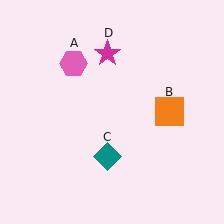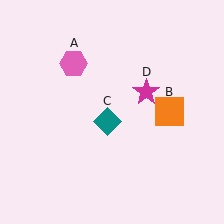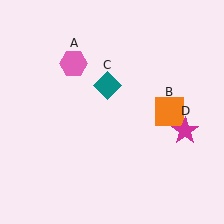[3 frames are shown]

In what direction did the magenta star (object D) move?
The magenta star (object D) moved down and to the right.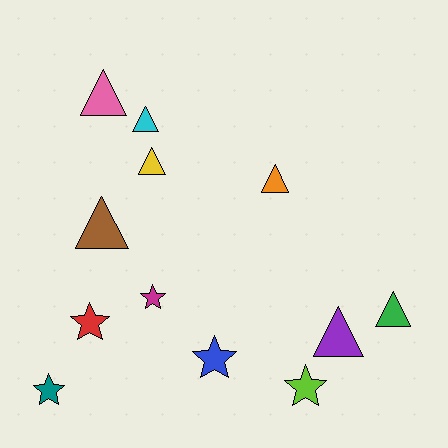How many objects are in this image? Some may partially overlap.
There are 12 objects.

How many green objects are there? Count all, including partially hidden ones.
There is 1 green object.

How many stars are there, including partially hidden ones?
There are 5 stars.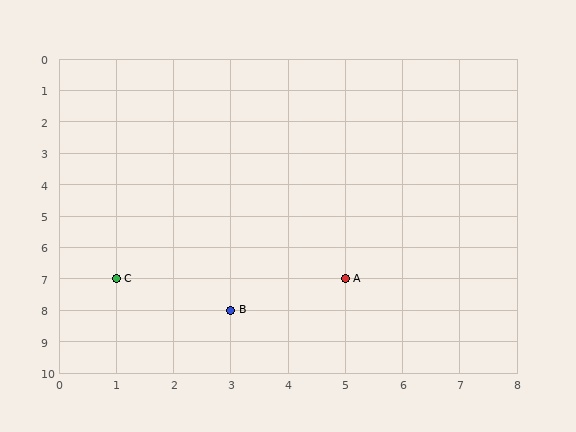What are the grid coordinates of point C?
Point C is at grid coordinates (1, 7).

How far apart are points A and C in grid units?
Points A and C are 4 columns apart.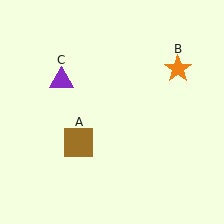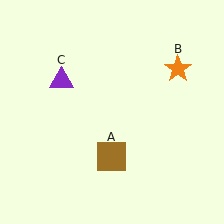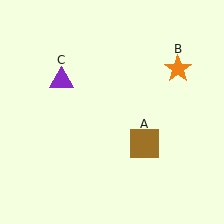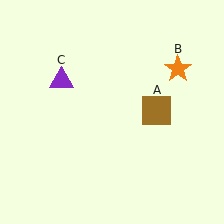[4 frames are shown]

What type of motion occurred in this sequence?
The brown square (object A) rotated counterclockwise around the center of the scene.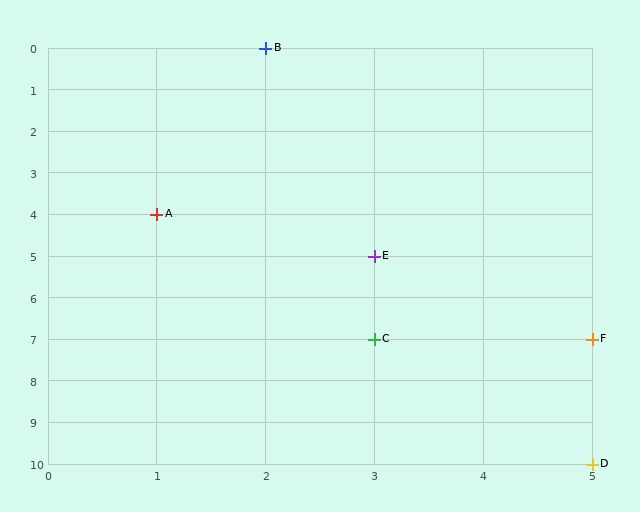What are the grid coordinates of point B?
Point B is at grid coordinates (2, 0).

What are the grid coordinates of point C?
Point C is at grid coordinates (3, 7).